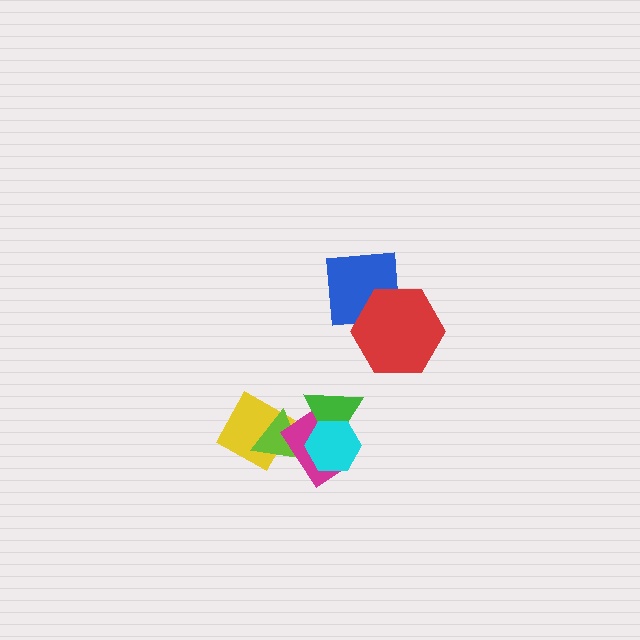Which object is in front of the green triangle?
The cyan hexagon is in front of the green triangle.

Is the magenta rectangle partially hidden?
Yes, it is partially covered by another shape.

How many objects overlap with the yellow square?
1 object overlaps with the yellow square.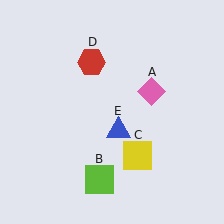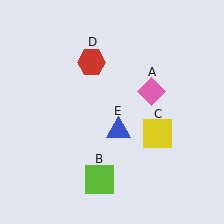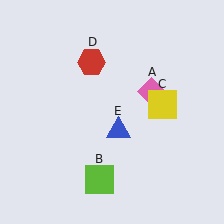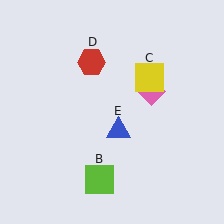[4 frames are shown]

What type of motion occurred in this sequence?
The yellow square (object C) rotated counterclockwise around the center of the scene.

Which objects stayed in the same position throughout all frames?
Pink diamond (object A) and lime square (object B) and red hexagon (object D) and blue triangle (object E) remained stationary.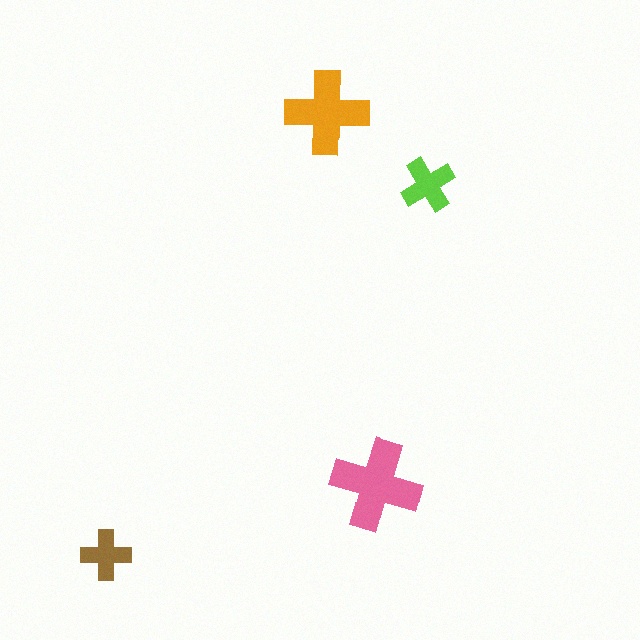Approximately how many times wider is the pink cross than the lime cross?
About 1.5 times wider.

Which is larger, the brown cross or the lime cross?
The lime one.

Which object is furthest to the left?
The brown cross is leftmost.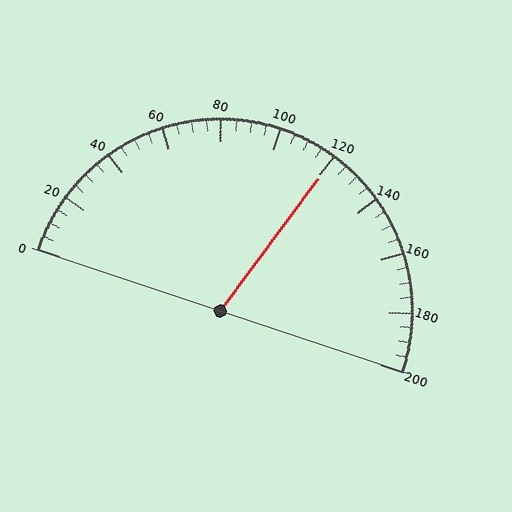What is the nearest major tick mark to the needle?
The nearest major tick mark is 120.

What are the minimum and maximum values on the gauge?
The gauge ranges from 0 to 200.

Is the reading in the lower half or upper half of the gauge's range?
The reading is in the upper half of the range (0 to 200).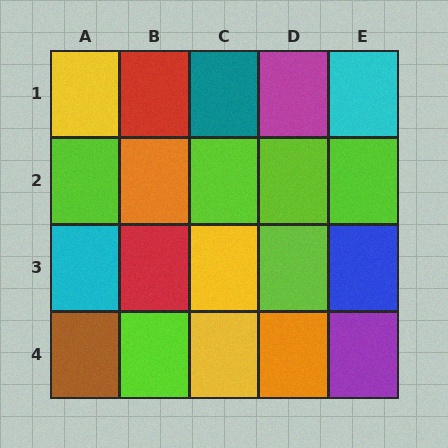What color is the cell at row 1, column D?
Magenta.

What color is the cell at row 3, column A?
Cyan.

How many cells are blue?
1 cell is blue.